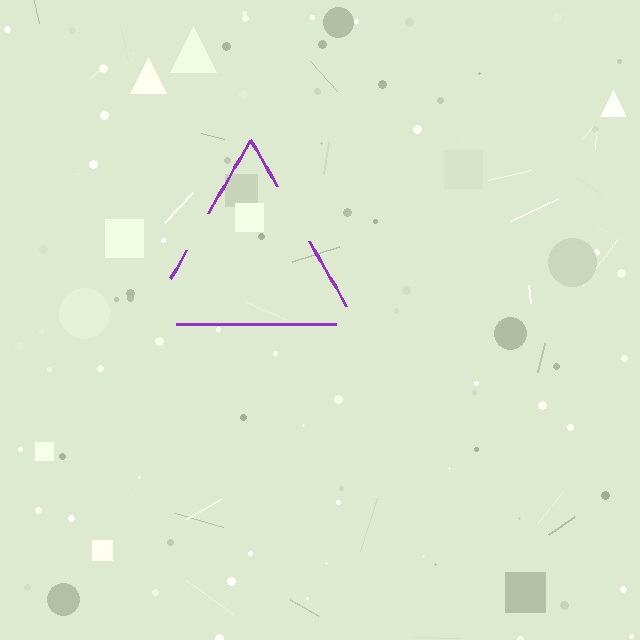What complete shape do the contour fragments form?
The contour fragments form a triangle.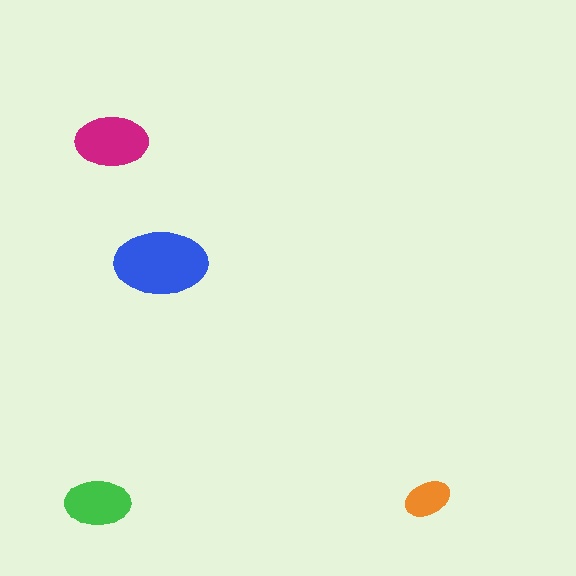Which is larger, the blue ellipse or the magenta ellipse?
The blue one.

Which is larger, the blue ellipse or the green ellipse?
The blue one.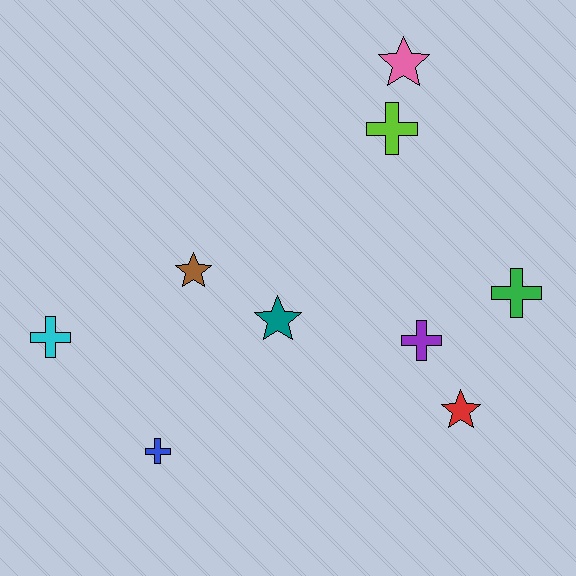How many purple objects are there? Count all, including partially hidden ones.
There is 1 purple object.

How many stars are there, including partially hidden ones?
There are 4 stars.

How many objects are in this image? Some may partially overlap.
There are 9 objects.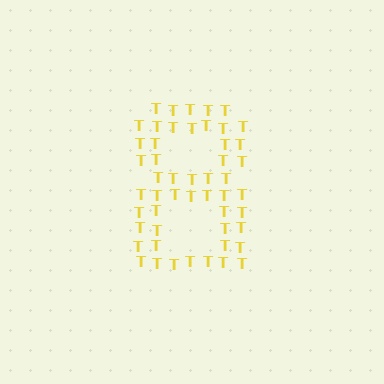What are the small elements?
The small elements are letter T's.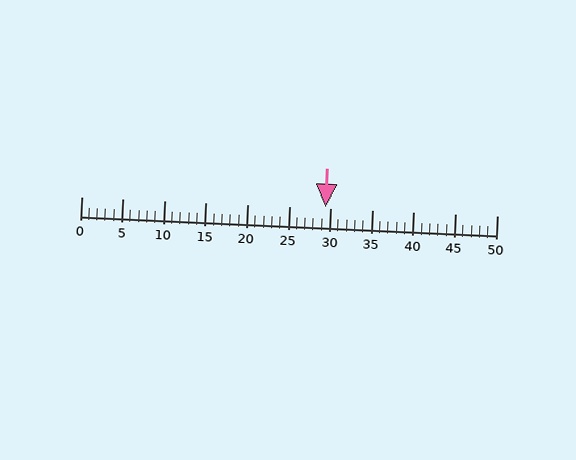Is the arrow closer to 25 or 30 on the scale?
The arrow is closer to 30.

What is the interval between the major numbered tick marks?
The major tick marks are spaced 5 units apart.